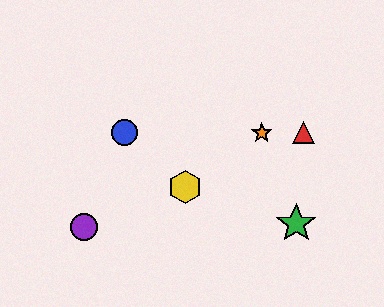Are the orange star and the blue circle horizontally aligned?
Yes, both are at y≈133.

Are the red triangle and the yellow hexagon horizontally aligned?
No, the red triangle is at y≈133 and the yellow hexagon is at y≈187.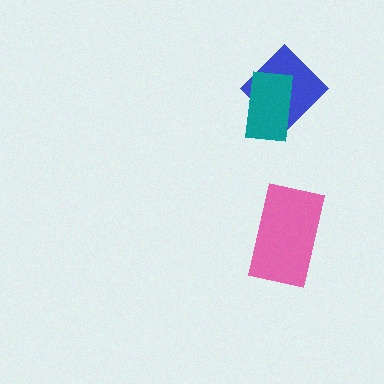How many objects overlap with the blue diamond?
1 object overlaps with the blue diamond.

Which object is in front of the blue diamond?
The teal rectangle is in front of the blue diamond.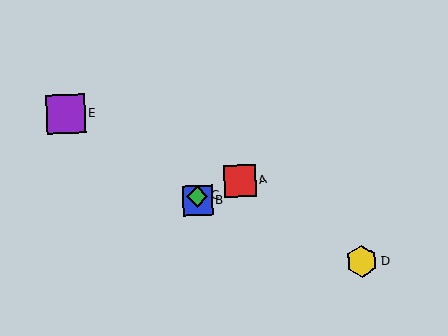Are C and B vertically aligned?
Yes, both are at x≈197.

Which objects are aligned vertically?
Objects B, C are aligned vertically.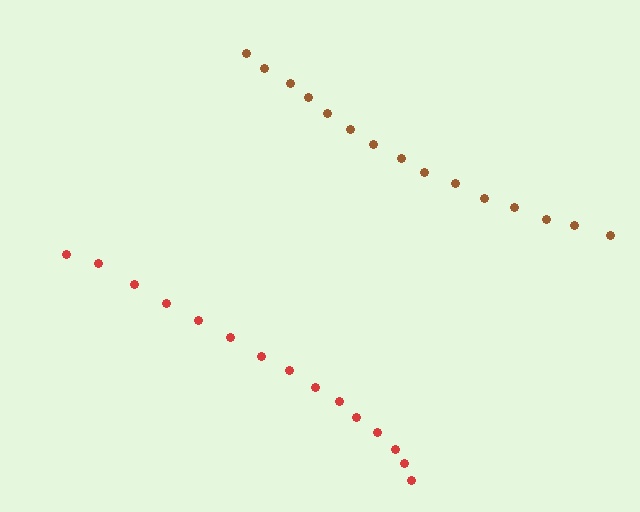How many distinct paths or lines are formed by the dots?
There are 2 distinct paths.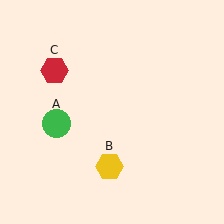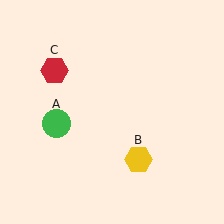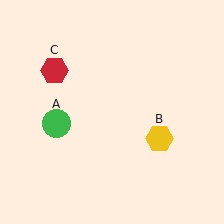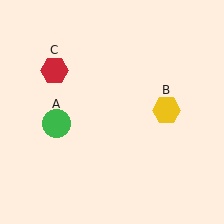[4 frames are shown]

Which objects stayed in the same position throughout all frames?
Green circle (object A) and red hexagon (object C) remained stationary.